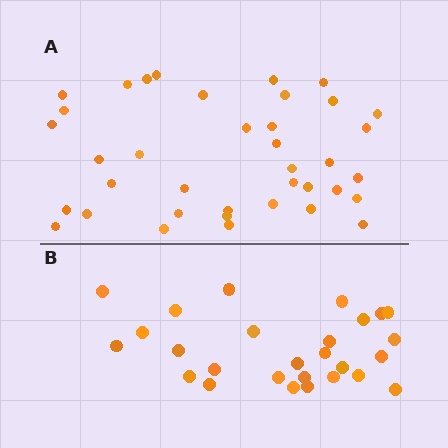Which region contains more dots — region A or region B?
Region A (the top region) has more dots.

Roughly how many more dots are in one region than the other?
Region A has roughly 12 or so more dots than region B.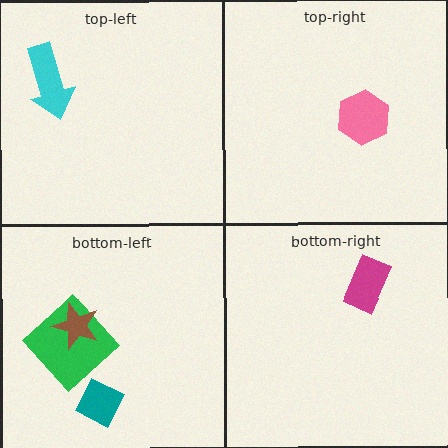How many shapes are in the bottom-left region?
3.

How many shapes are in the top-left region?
1.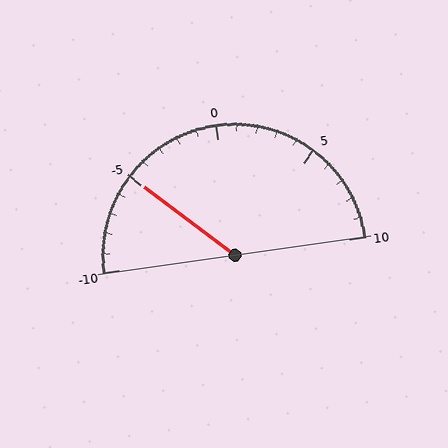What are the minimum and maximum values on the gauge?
The gauge ranges from -10 to 10.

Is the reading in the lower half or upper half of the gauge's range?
The reading is in the lower half of the range (-10 to 10).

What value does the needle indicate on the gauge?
The needle indicates approximately -5.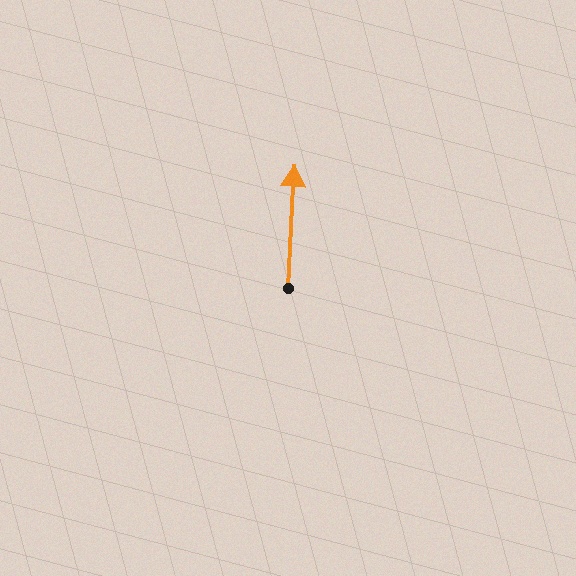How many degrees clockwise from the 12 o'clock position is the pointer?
Approximately 3 degrees.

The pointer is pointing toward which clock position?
Roughly 12 o'clock.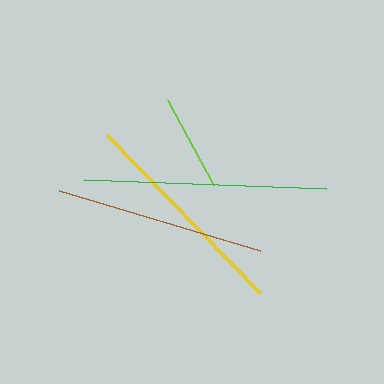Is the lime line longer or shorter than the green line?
The green line is longer than the lime line.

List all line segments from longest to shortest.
From longest to shortest: green, yellow, brown, lime.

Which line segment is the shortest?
The lime line is the shortest at approximately 97 pixels.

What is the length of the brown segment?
The brown segment is approximately 210 pixels long.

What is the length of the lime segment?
The lime segment is approximately 97 pixels long.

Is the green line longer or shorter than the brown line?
The green line is longer than the brown line.